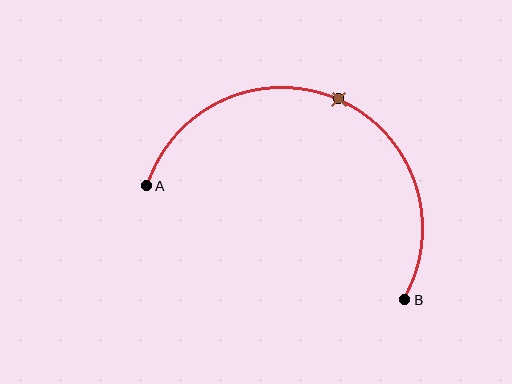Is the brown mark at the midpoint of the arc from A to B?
Yes. The brown mark lies on the arc at equal arc-length from both A and B — it is the arc midpoint.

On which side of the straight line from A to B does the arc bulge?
The arc bulges above the straight line connecting A and B.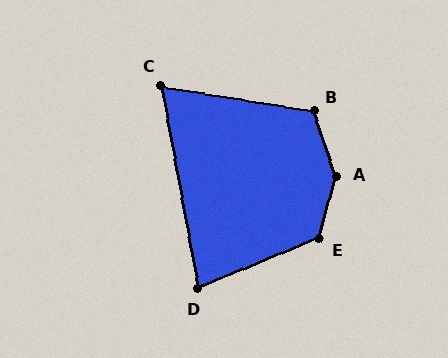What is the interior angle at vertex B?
Approximately 119 degrees (obtuse).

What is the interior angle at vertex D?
Approximately 78 degrees (acute).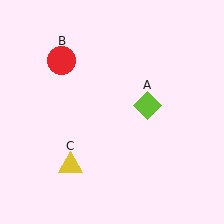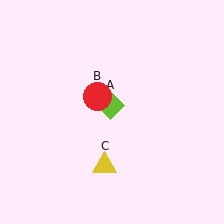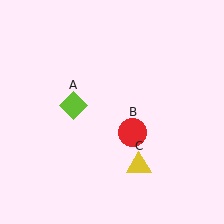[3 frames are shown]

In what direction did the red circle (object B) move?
The red circle (object B) moved down and to the right.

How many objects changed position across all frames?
3 objects changed position: lime diamond (object A), red circle (object B), yellow triangle (object C).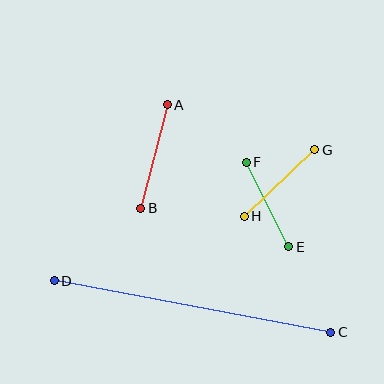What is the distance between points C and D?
The distance is approximately 281 pixels.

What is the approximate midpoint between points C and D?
The midpoint is at approximately (192, 306) pixels.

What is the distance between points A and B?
The distance is approximately 107 pixels.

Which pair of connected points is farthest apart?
Points C and D are farthest apart.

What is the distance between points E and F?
The distance is approximately 95 pixels.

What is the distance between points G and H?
The distance is approximately 97 pixels.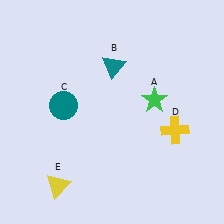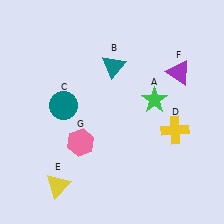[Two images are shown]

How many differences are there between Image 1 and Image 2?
There are 2 differences between the two images.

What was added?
A purple triangle (F), a pink hexagon (G) were added in Image 2.